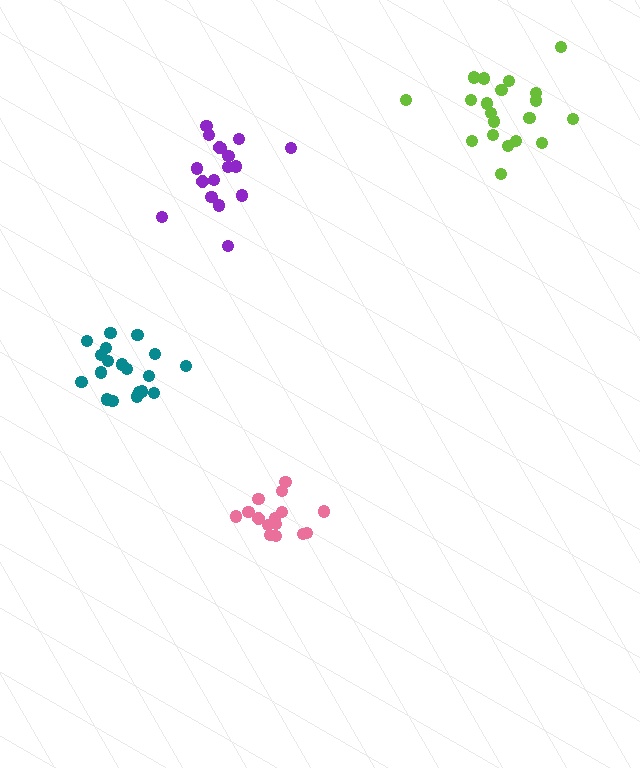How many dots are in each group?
Group 1: 15 dots, Group 2: 17 dots, Group 3: 19 dots, Group 4: 20 dots (71 total).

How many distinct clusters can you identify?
There are 4 distinct clusters.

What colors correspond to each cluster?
The clusters are colored: pink, purple, teal, lime.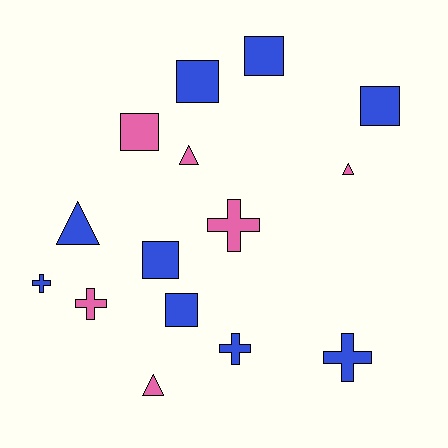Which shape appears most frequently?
Square, with 6 objects.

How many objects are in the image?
There are 15 objects.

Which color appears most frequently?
Blue, with 9 objects.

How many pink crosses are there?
There are 2 pink crosses.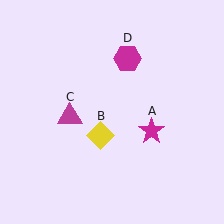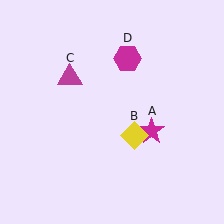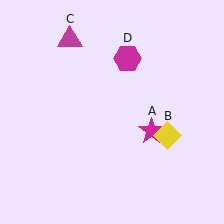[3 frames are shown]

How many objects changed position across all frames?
2 objects changed position: yellow diamond (object B), magenta triangle (object C).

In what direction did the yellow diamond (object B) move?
The yellow diamond (object B) moved right.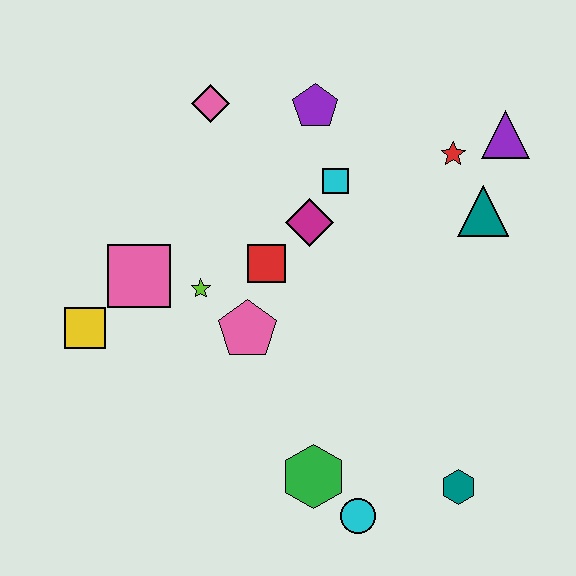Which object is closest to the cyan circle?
The green hexagon is closest to the cyan circle.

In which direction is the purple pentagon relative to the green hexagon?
The purple pentagon is above the green hexagon.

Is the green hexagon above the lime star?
No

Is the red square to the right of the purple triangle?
No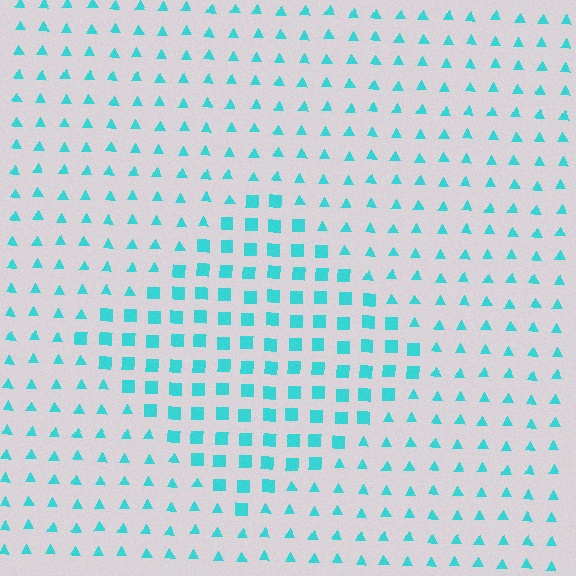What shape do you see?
I see a diamond.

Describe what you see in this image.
The image is filled with small cyan elements arranged in a uniform grid. A diamond-shaped region contains squares, while the surrounding area contains triangles. The boundary is defined purely by the change in element shape.